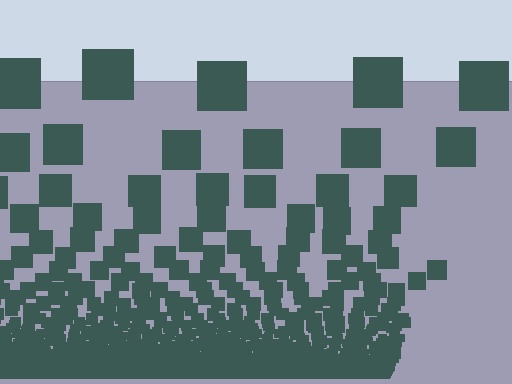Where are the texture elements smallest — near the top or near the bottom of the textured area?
Near the bottom.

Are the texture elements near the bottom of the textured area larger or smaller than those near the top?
Smaller. The gradient is inverted — elements near the bottom are smaller and denser.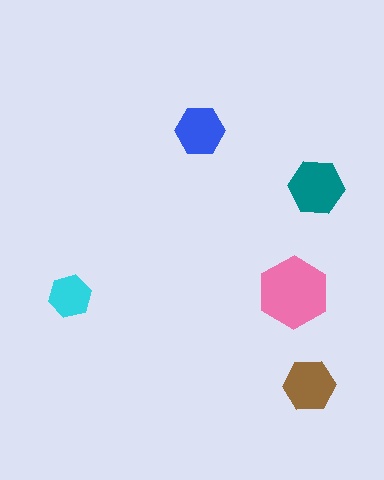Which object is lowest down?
The brown hexagon is bottommost.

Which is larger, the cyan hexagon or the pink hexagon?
The pink one.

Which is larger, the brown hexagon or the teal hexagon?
The teal one.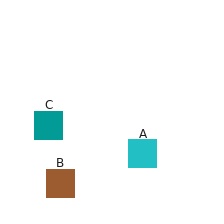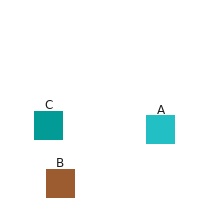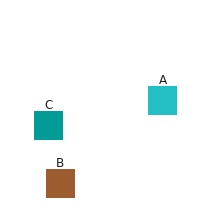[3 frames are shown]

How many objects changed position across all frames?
1 object changed position: cyan square (object A).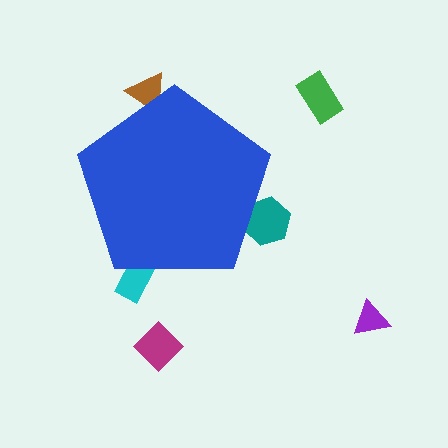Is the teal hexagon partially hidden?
Yes, the teal hexagon is partially hidden behind the blue pentagon.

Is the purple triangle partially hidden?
No, the purple triangle is fully visible.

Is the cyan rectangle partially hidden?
Yes, the cyan rectangle is partially hidden behind the blue pentagon.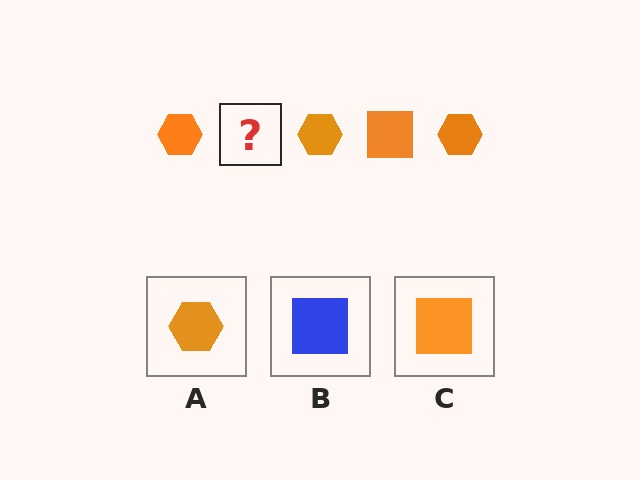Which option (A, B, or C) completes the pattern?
C.